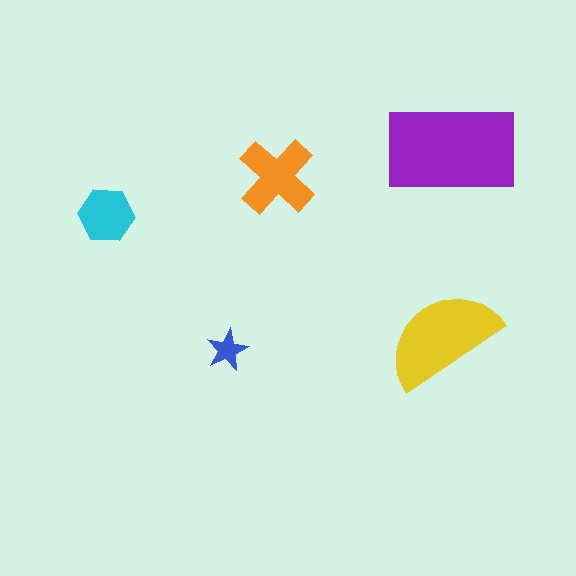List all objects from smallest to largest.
The blue star, the cyan hexagon, the orange cross, the yellow semicircle, the purple rectangle.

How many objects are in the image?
There are 5 objects in the image.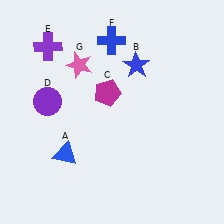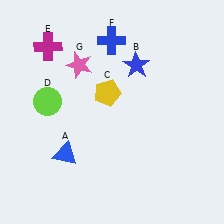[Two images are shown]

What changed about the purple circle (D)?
In Image 1, D is purple. In Image 2, it changed to lime.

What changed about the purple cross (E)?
In Image 1, E is purple. In Image 2, it changed to magenta.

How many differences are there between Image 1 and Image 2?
There are 3 differences between the two images.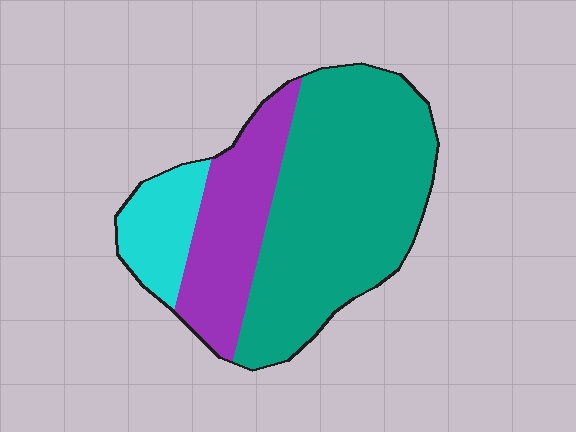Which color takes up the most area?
Teal, at roughly 60%.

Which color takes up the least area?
Cyan, at roughly 15%.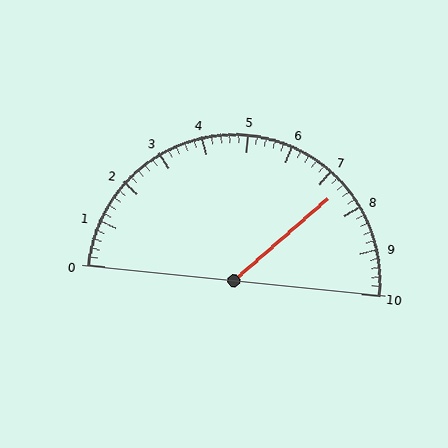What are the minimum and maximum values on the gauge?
The gauge ranges from 0 to 10.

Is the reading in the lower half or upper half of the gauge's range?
The reading is in the upper half of the range (0 to 10).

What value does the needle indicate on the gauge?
The needle indicates approximately 7.4.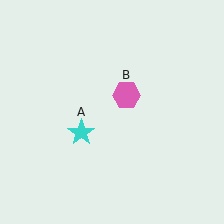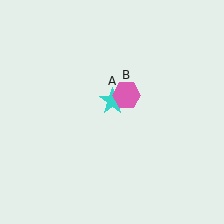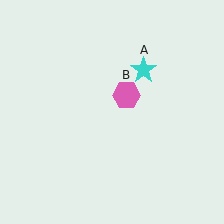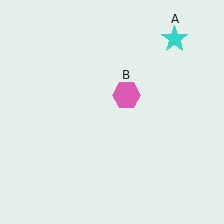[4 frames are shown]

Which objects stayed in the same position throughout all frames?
Pink hexagon (object B) remained stationary.